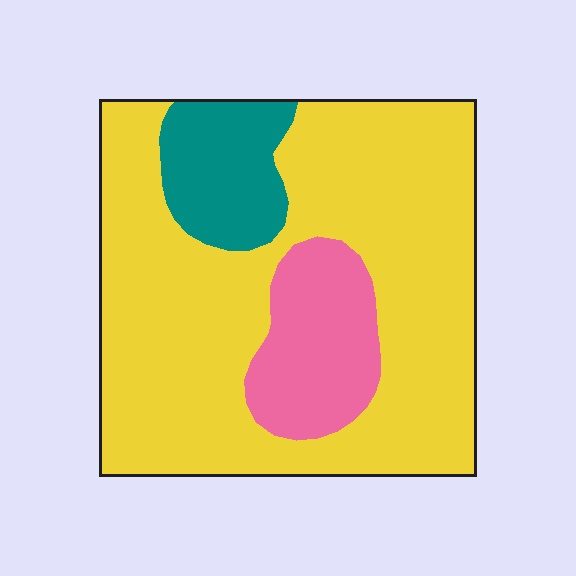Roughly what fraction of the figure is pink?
Pink takes up about one sixth (1/6) of the figure.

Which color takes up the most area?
Yellow, at roughly 75%.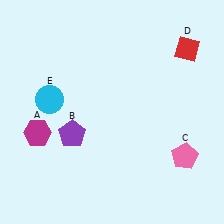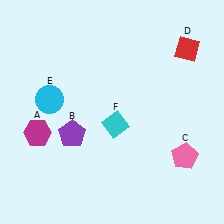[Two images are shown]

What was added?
A cyan diamond (F) was added in Image 2.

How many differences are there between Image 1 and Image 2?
There is 1 difference between the two images.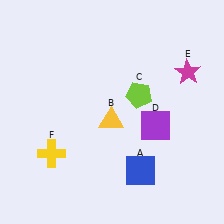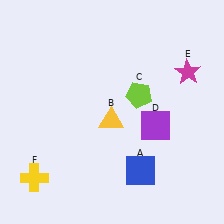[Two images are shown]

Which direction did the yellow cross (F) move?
The yellow cross (F) moved down.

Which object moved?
The yellow cross (F) moved down.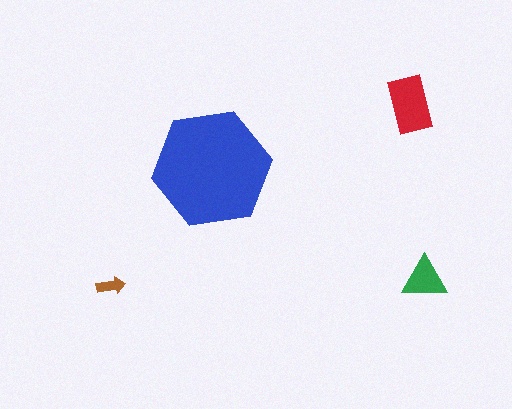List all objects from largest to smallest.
The blue hexagon, the red rectangle, the green triangle, the brown arrow.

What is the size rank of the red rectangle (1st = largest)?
2nd.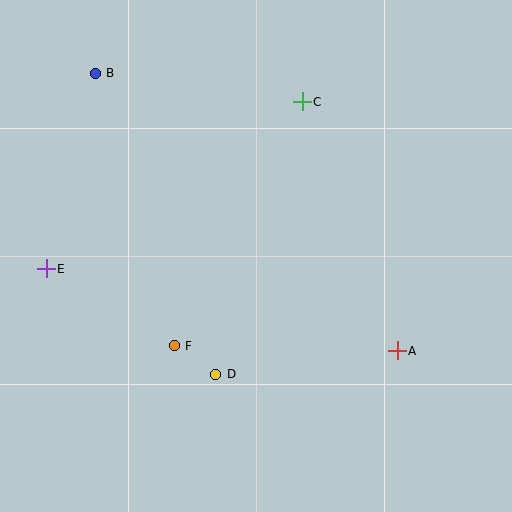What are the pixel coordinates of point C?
Point C is at (302, 102).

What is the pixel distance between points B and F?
The distance between B and F is 284 pixels.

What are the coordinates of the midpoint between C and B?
The midpoint between C and B is at (199, 87).